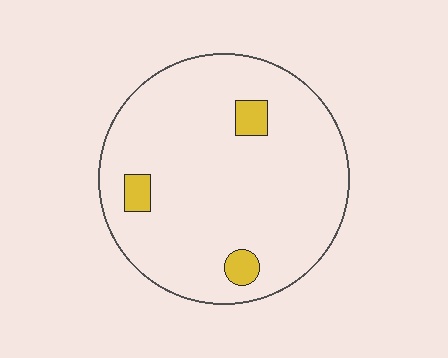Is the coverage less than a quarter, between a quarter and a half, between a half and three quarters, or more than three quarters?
Less than a quarter.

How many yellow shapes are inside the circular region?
3.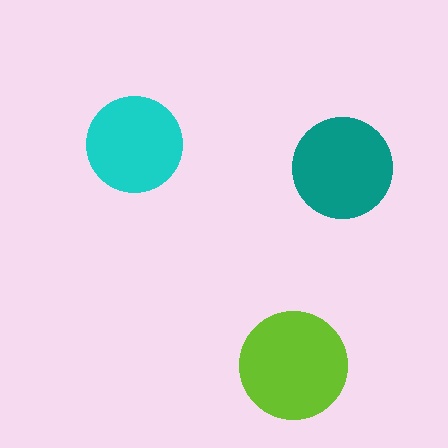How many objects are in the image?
There are 3 objects in the image.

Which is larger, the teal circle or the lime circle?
The lime one.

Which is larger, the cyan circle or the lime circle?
The lime one.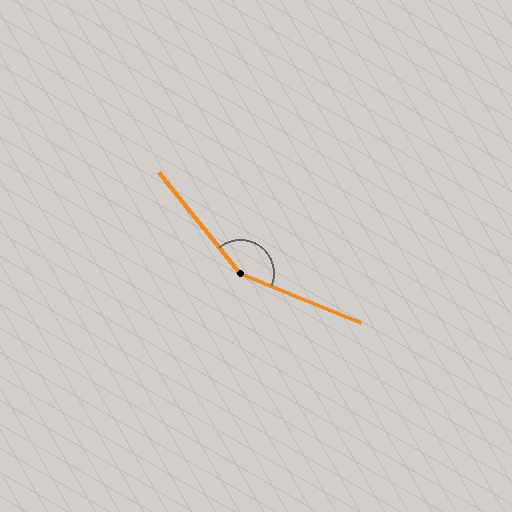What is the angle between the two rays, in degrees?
Approximately 151 degrees.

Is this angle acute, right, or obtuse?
It is obtuse.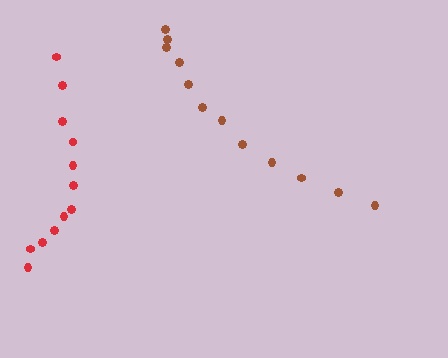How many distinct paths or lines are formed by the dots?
There are 2 distinct paths.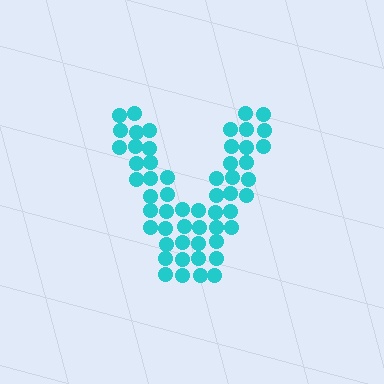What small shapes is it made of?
It is made of small circles.